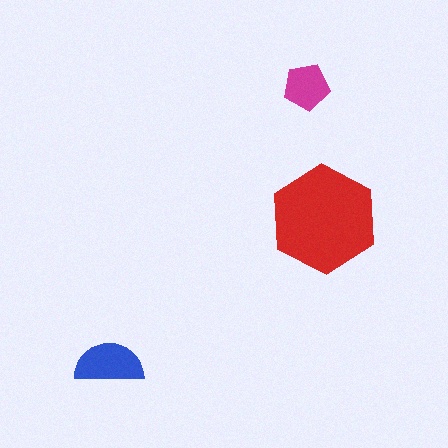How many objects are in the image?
There are 3 objects in the image.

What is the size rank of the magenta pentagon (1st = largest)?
3rd.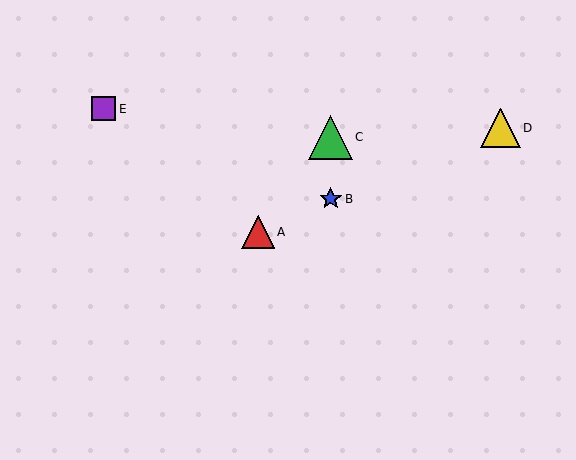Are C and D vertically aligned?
No, C is at x≈331 and D is at x≈501.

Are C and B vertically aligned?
Yes, both are at x≈331.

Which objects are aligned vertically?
Objects B, C are aligned vertically.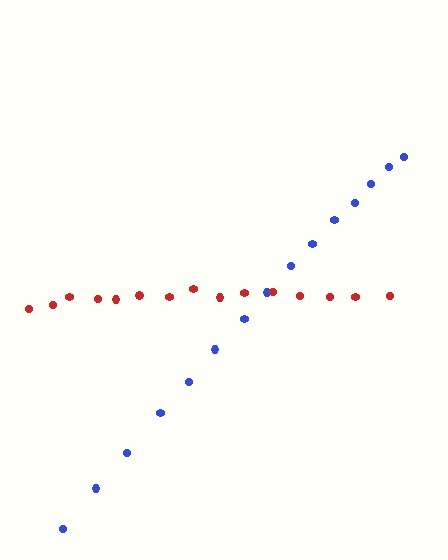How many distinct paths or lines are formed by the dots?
There are 2 distinct paths.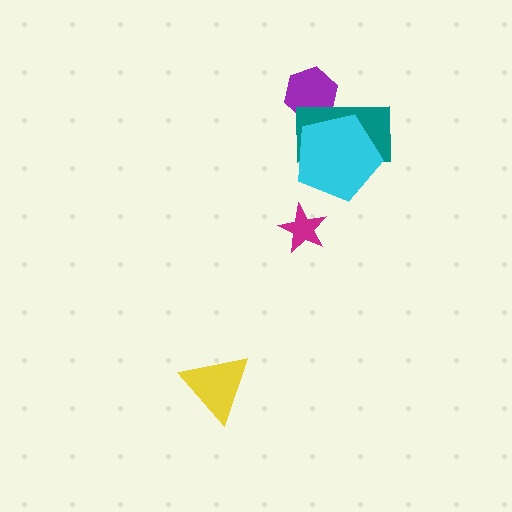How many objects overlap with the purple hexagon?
1 object overlaps with the purple hexagon.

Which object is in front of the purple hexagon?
The teal rectangle is in front of the purple hexagon.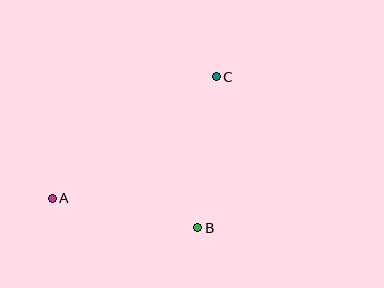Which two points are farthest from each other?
Points A and C are farthest from each other.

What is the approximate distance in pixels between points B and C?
The distance between B and C is approximately 152 pixels.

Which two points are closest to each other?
Points A and B are closest to each other.